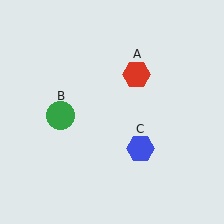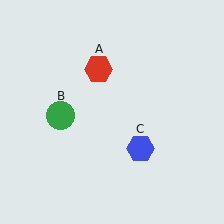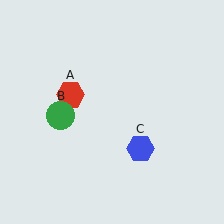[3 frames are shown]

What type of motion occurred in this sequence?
The red hexagon (object A) rotated counterclockwise around the center of the scene.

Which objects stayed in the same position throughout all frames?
Green circle (object B) and blue hexagon (object C) remained stationary.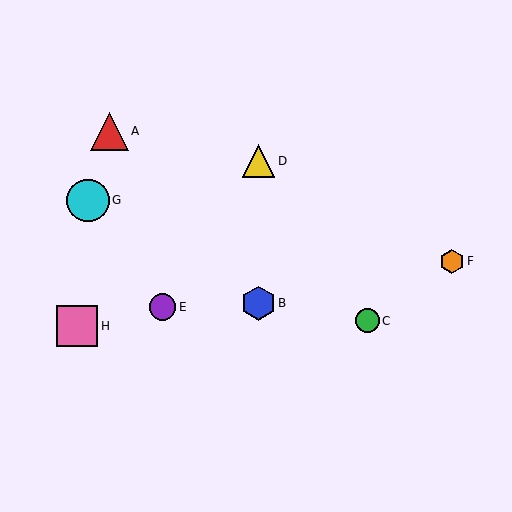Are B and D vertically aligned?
Yes, both are at x≈258.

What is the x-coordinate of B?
Object B is at x≈258.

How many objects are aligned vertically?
2 objects (B, D) are aligned vertically.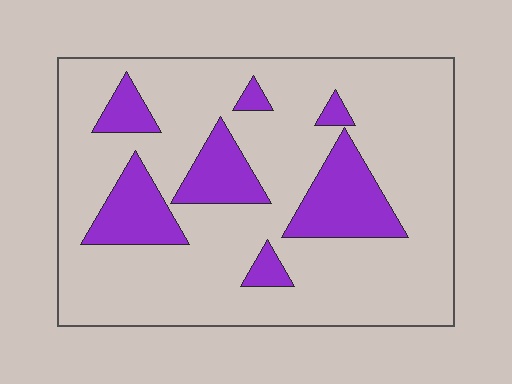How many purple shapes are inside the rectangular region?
7.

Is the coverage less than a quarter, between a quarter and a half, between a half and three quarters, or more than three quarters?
Less than a quarter.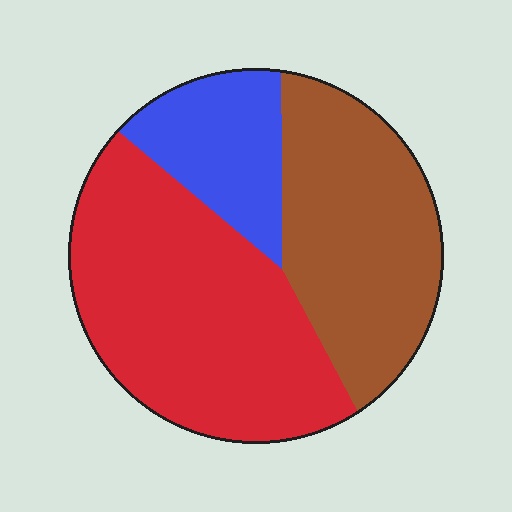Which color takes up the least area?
Blue, at roughly 15%.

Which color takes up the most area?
Red, at roughly 50%.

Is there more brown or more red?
Red.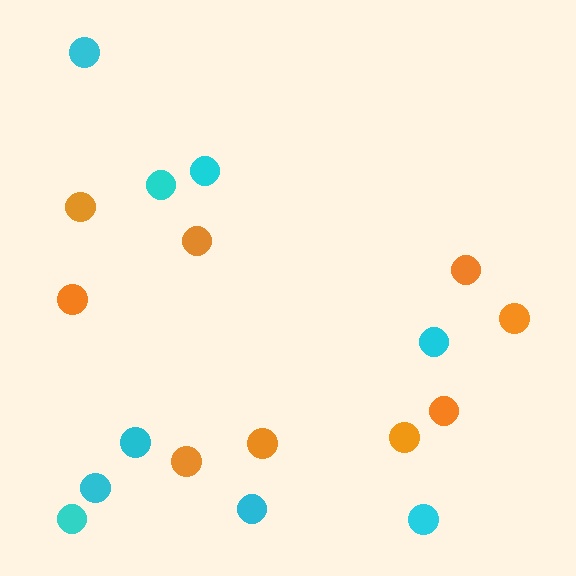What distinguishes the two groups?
There are 2 groups: one group of orange circles (9) and one group of cyan circles (9).